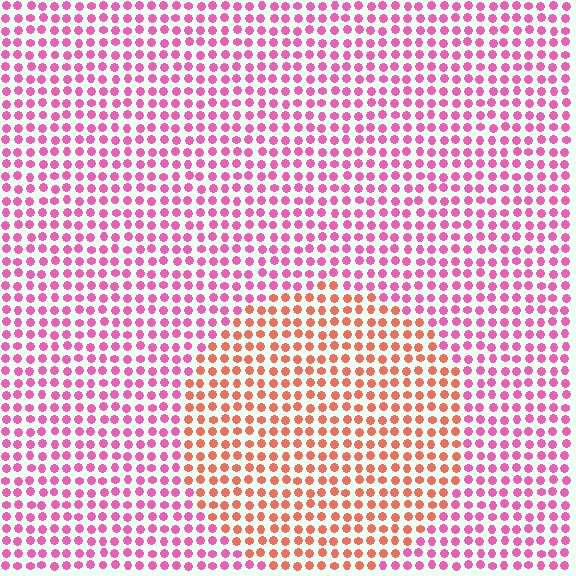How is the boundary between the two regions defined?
The boundary is defined purely by a slight shift in hue (about 44 degrees). Spacing, size, and orientation are identical on both sides.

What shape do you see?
I see a circle.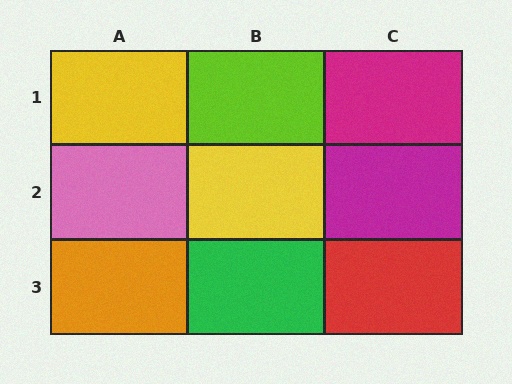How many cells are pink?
1 cell is pink.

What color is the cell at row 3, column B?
Green.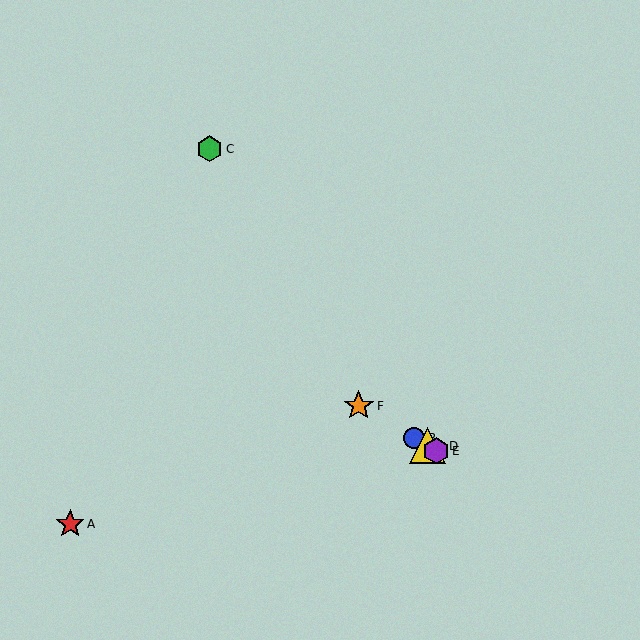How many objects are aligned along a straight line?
4 objects (B, D, E, F) are aligned along a straight line.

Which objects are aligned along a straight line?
Objects B, D, E, F are aligned along a straight line.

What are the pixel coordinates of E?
Object E is at (436, 451).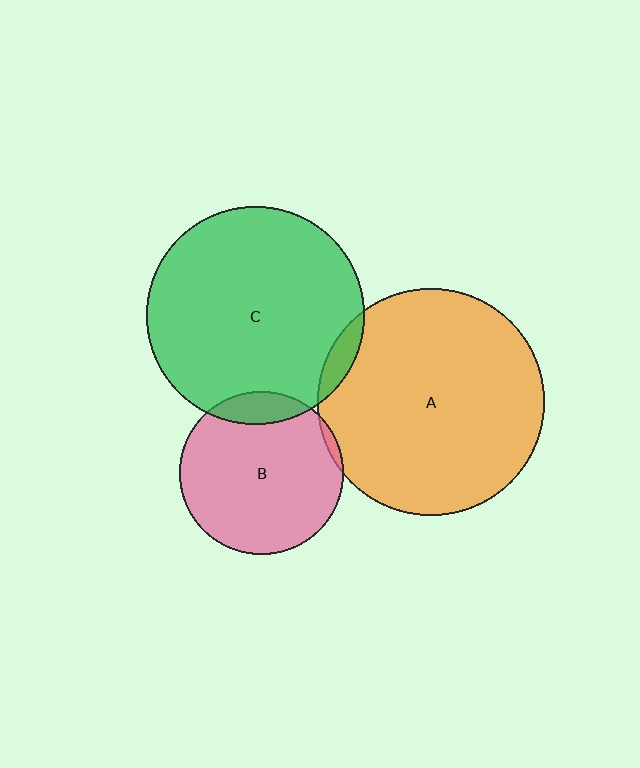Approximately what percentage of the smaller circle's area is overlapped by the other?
Approximately 10%.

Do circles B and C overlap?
Yes.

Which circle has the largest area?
Circle A (orange).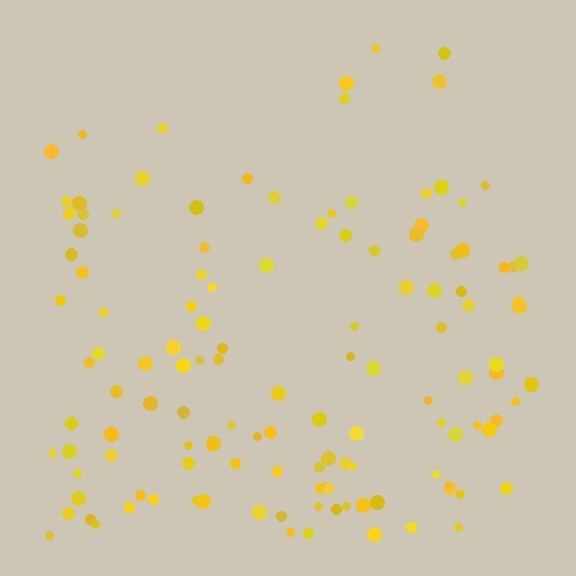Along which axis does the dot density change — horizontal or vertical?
Vertical.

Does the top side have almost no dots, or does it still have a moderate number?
Still a moderate number, just noticeably fewer than the bottom.